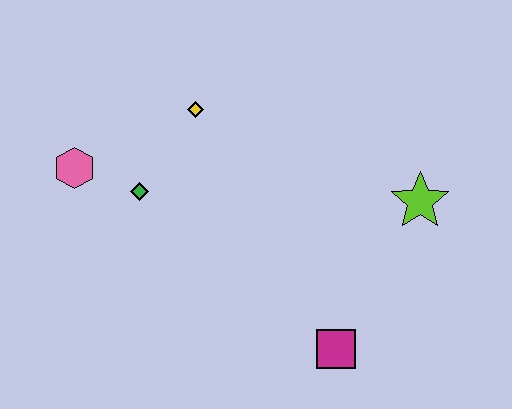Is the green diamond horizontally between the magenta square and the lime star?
No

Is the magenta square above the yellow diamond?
No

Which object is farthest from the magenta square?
The pink hexagon is farthest from the magenta square.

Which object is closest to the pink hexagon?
The green diamond is closest to the pink hexagon.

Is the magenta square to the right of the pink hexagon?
Yes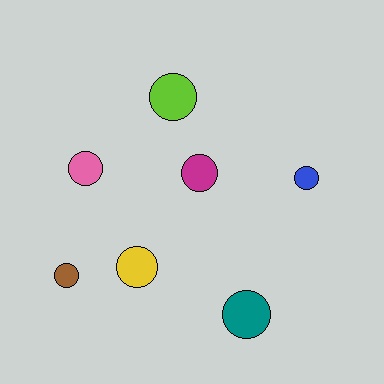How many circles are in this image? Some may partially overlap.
There are 7 circles.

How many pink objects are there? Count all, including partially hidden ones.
There is 1 pink object.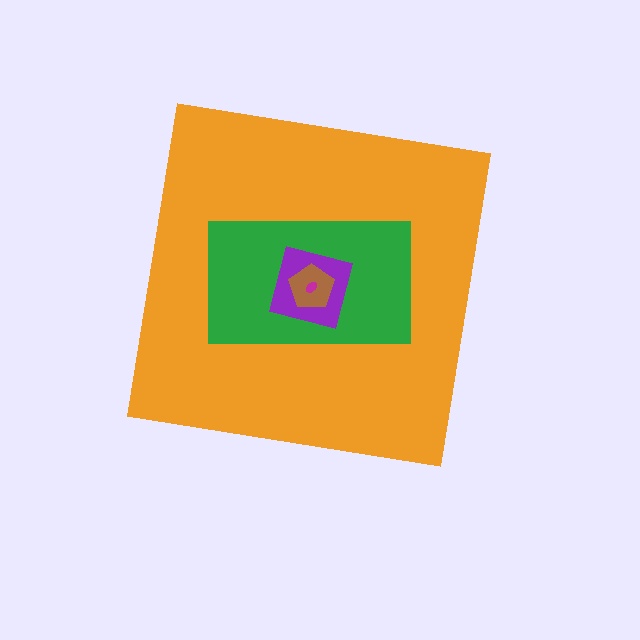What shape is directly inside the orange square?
The green rectangle.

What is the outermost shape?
The orange square.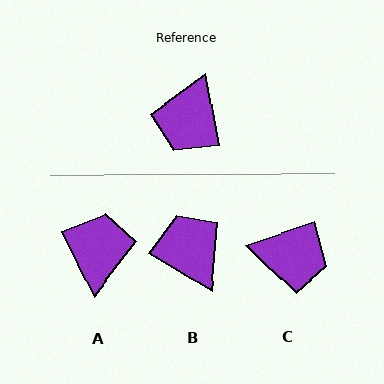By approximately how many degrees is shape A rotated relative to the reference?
Approximately 165 degrees clockwise.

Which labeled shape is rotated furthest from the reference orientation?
A, about 165 degrees away.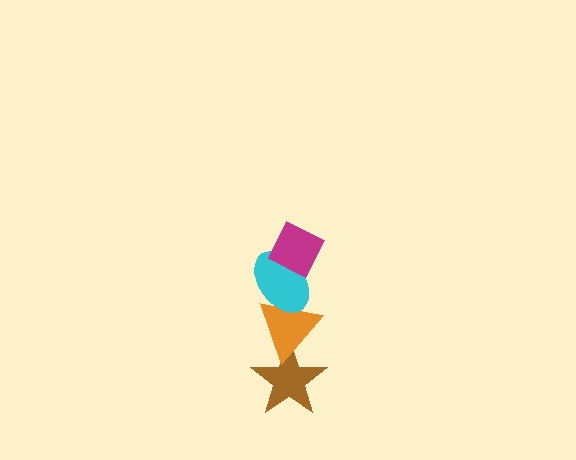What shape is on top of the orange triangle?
The cyan ellipse is on top of the orange triangle.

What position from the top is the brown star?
The brown star is 4th from the top.